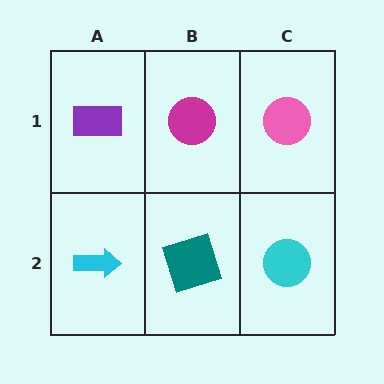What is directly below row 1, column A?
A cyan arrow.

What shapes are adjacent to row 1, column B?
A teal square (row 2, column B), a purple rectangle (row 1, column A), a pink circle (row 1, column C).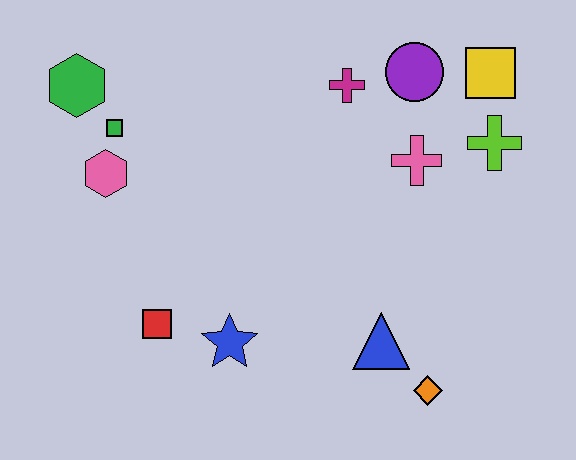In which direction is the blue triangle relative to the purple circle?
The blue triangle is below the purple circle.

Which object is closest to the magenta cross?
The purple circle is closest to the magenta cross.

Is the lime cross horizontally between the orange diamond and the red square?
No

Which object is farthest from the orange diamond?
The green hexagon is farthest from the orange diamond.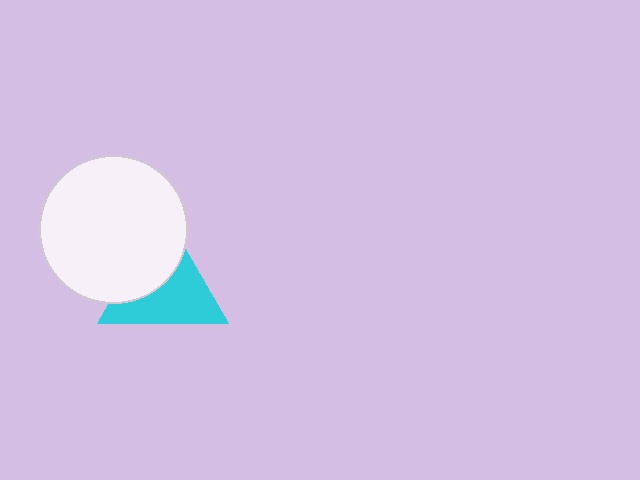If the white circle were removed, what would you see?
You would see the complete cyan triangle.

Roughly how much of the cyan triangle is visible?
About half of it is visible (roughly 57%).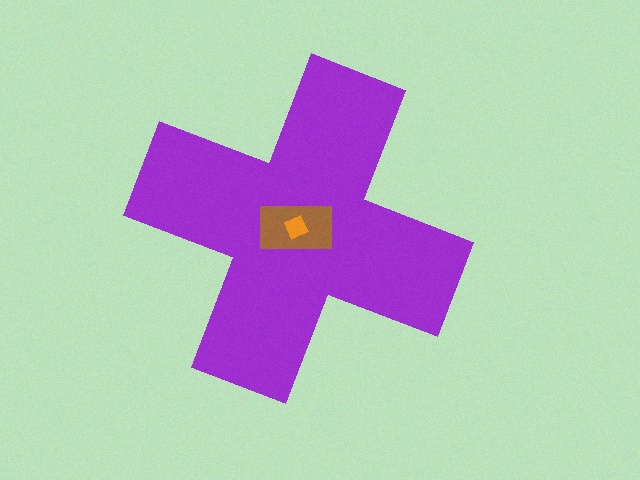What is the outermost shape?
The purple cross.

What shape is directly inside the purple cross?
The brown rectangle.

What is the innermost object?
The orange square.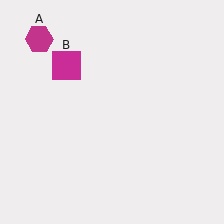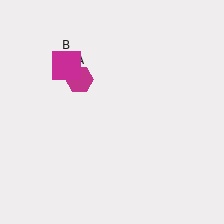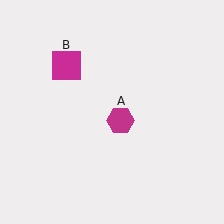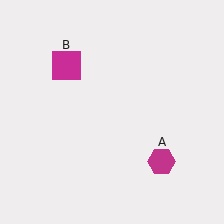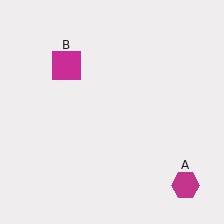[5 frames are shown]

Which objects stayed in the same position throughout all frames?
Magenta square (object B) remained stationary.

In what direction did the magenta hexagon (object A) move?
The magenta hexagon (object A) moved down and to the right.